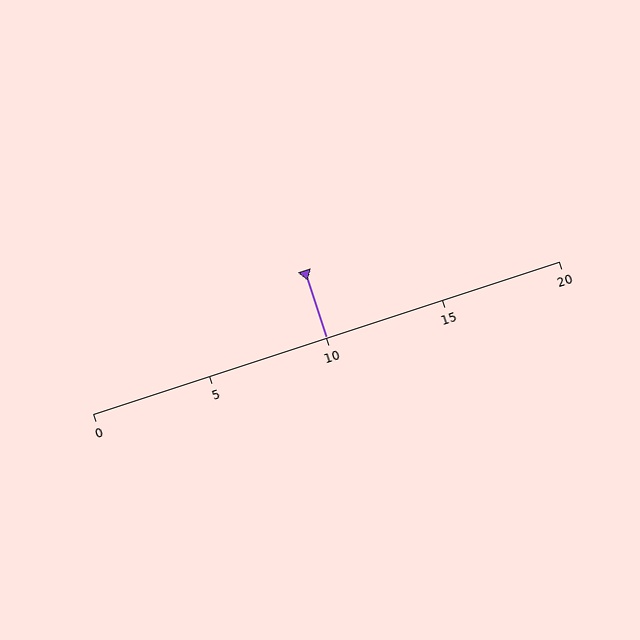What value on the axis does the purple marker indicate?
The marker indicates approximately 10.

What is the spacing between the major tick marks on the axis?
The major ticks are spaced 5 apart.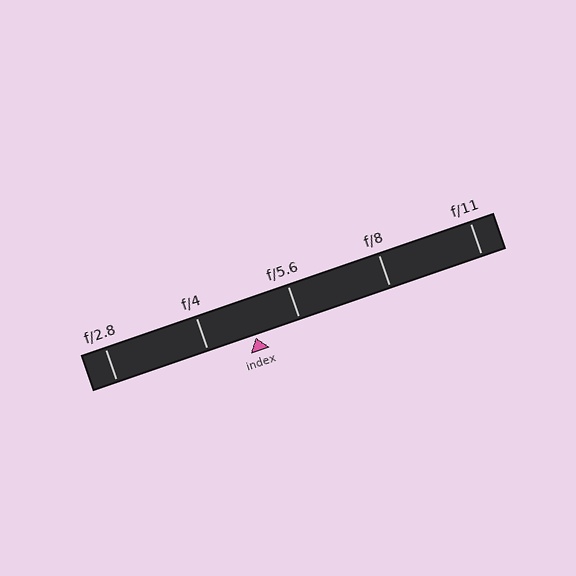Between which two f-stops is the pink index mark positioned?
The index mark is between f/4 and f/5.6.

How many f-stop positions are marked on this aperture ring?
There are 5 f-stop positions marked.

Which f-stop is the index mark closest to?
The index mark is closest to f/5.6.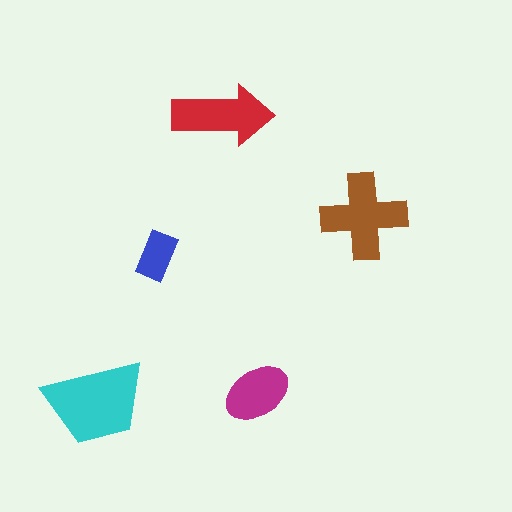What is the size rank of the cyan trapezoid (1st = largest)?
1st.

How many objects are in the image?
There are 5 objects in the image.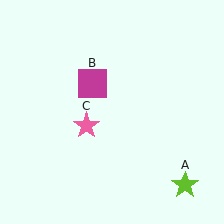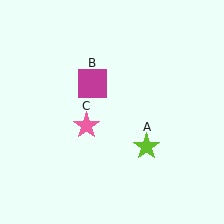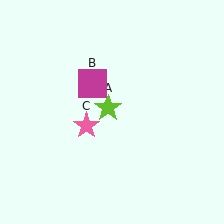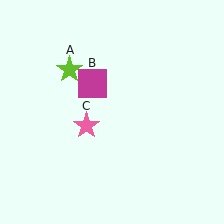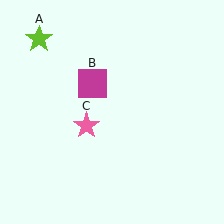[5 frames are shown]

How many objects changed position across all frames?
1 object changed position: lime star (object A).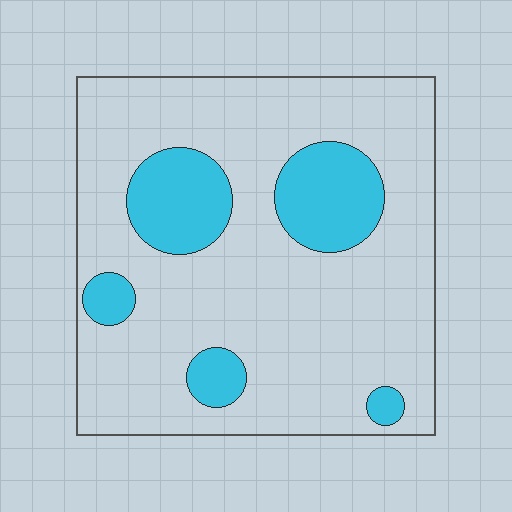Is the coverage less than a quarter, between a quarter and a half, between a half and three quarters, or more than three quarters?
Less than a quarter.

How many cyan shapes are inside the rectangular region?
5.